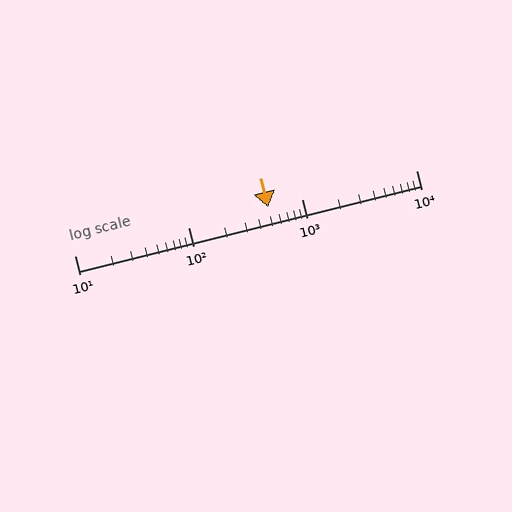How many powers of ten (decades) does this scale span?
The scale spans 3 decades, from 10 to 10000.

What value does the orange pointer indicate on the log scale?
The pointer indicates approximately 500.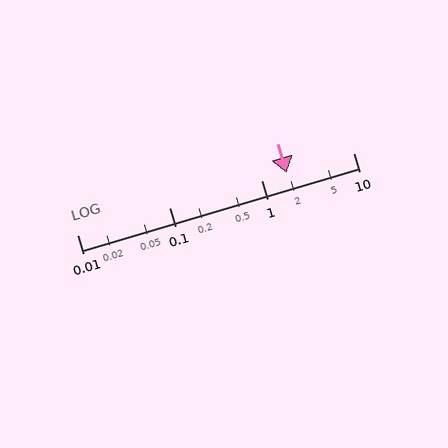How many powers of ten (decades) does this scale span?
The scale spans 3 decades, from 0.01 to 10.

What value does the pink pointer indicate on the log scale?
The pointer indicates approximately 1.9.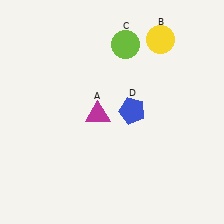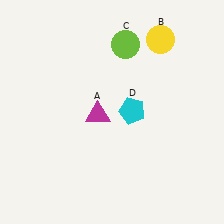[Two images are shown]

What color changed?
The pentagon (D) changed from blue in Image 1 to cyan in Image 2.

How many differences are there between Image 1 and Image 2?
There is 1 difference between the two images.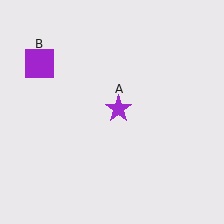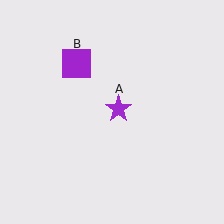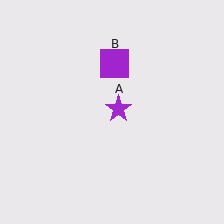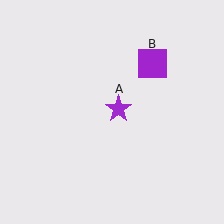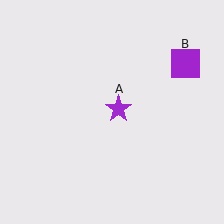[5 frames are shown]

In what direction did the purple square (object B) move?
The purple square (object B) moved right.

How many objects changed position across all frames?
1 object changed position: purple square (object B).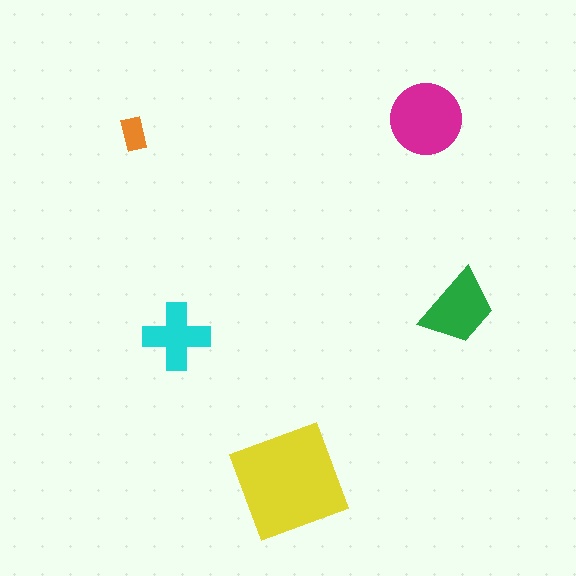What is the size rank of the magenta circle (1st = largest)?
2nd.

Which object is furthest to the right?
The green trapezoid is rightmost.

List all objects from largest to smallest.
The yellow square, the magenta circle, the green trapezoid, the cyan cross, the orange rectangle.